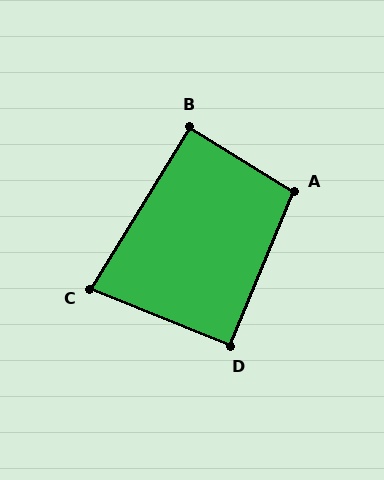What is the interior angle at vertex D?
Approximately 90 degrees (approximately right).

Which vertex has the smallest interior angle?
C, at approximately 81 degrees.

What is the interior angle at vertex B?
Approximately 90 degrees (approximately right).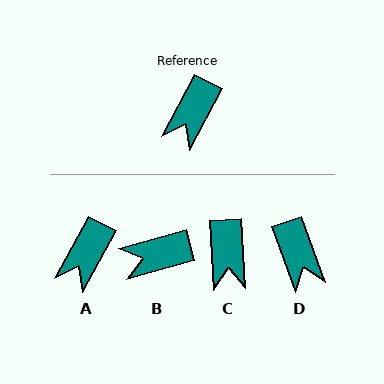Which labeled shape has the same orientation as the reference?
A.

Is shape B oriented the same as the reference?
No, it is off by about 46 degrees.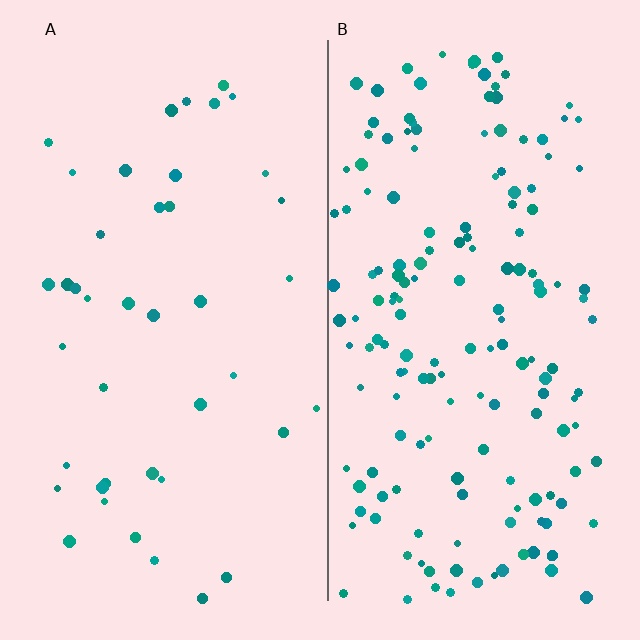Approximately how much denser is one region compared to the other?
Approximately 3.9× — region B over region A.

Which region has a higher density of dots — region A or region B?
B (the right).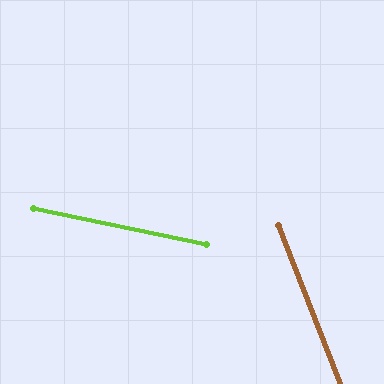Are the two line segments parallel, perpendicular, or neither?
Neither parallel nor perpendicular — they differ by about 57°.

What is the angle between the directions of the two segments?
Approximately 57 degrees.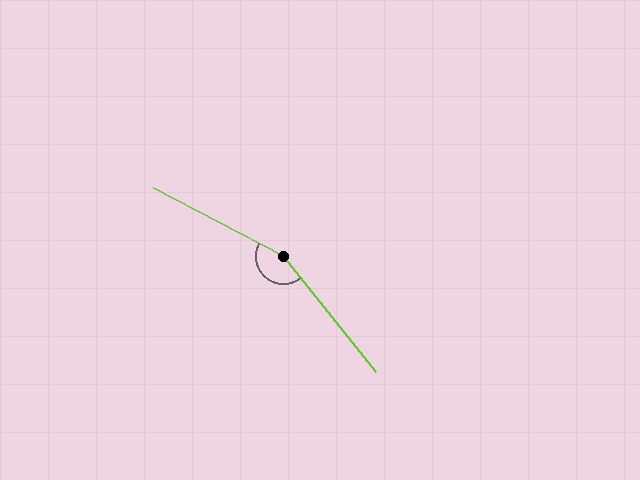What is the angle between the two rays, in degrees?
Approximately 156 degrees.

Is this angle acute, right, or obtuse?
It is obtuse.